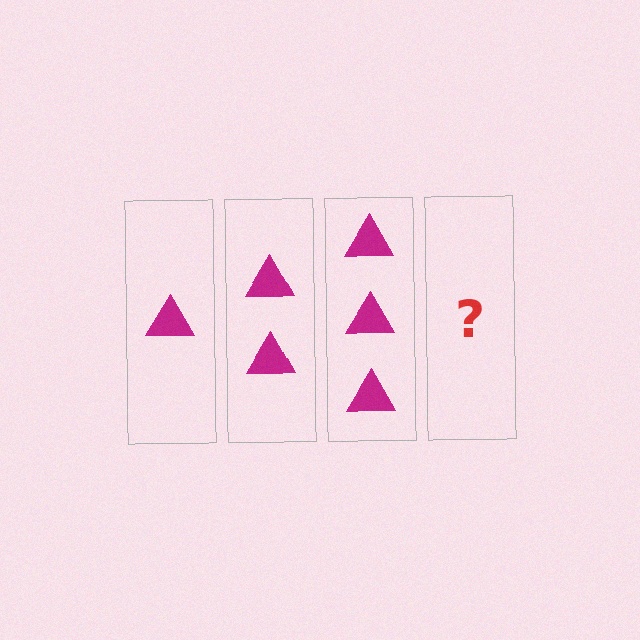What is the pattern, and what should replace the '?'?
The pattern is that each step adds one more triangle. The '?' should be 4 triangles.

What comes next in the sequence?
The next element should be 4 triangles.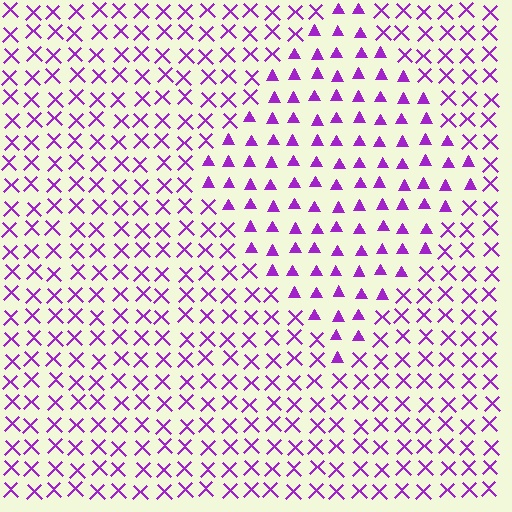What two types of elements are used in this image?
The image uses triangles inside the diamond region and X marks outside it.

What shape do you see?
I see a diamond.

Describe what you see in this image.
The image is filled with small purple elements arranged in a uniform grid. A diamond-shaped region contains triangles, while the surrounding area contains X marks. The boundary is defined purely by the change in element shape.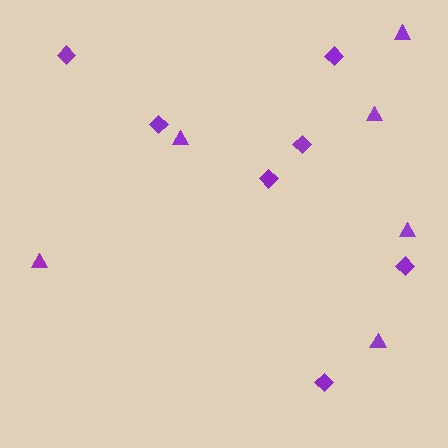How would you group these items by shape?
There are 2 groups: one group of diamonds (7) and one group of triangles (6).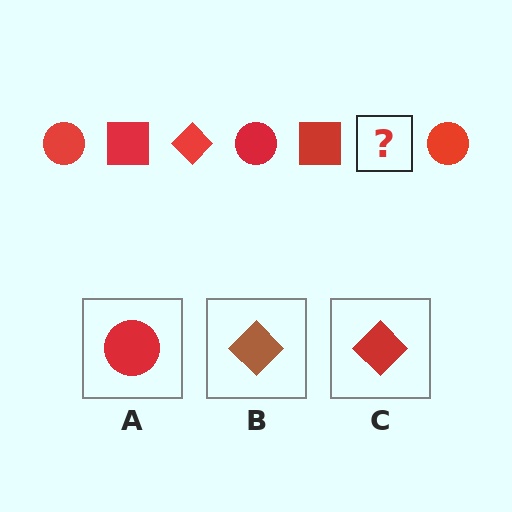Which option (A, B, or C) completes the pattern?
C.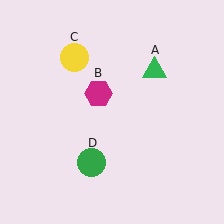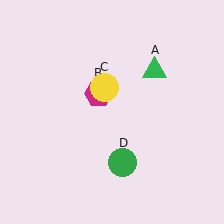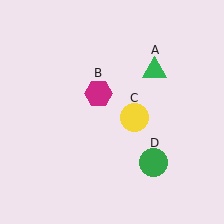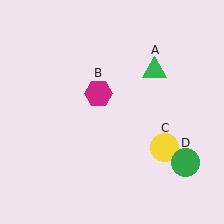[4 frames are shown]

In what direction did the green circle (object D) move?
The green circle (object D) moved right.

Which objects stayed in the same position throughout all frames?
Green triangle (object A) and magenta hexagon (object B) remained stationary.